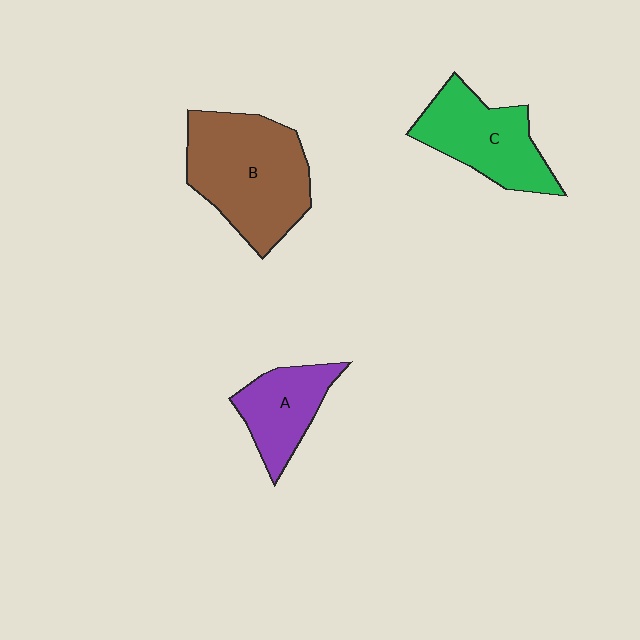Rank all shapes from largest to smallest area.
From largest to smallest: B (brown), C (green), A (purple).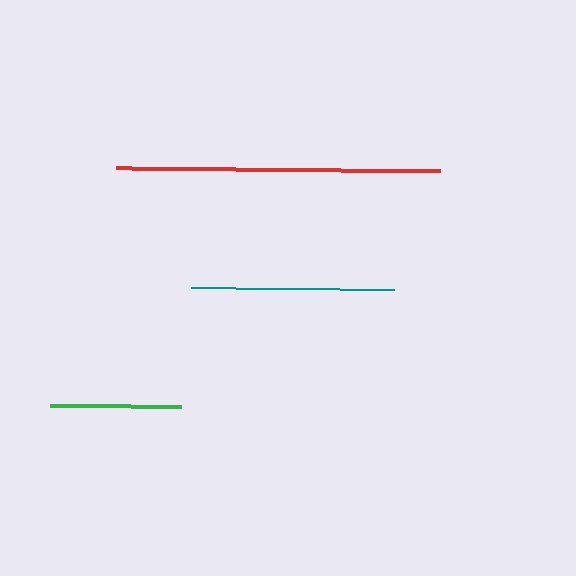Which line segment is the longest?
The red line is the longest at approximately 324 pixels.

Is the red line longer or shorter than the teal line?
The red line is longer than the teal line.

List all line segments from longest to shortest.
From longest to shortest: red, teal, green.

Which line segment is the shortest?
The green line is the shortest at approximately 131 pixels.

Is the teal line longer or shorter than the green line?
The teal line is longer than the green line.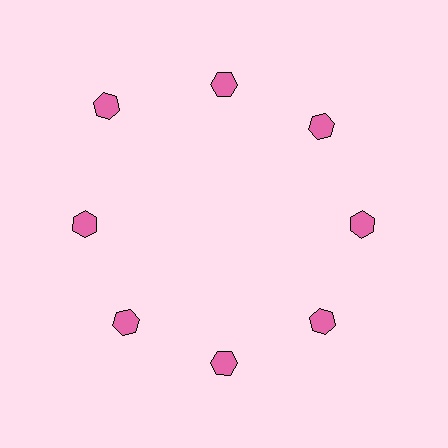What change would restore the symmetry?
The symmetry would be restored by moving it inward, back onto the ring so that all 8 hexagons sit at equal angles and equal distance from the center.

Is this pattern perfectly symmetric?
No. The 8 pink hexagons are arranged in a ring, but one element near the 10 o'clock position is pushed outward from the center, breaking the 8-fold rotational symmetry.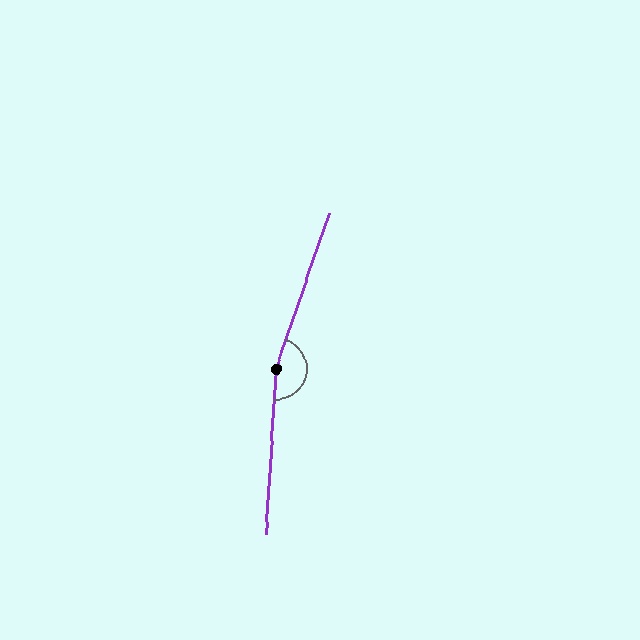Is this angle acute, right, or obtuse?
It is obtuse.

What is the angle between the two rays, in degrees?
Approximately 165 degrees.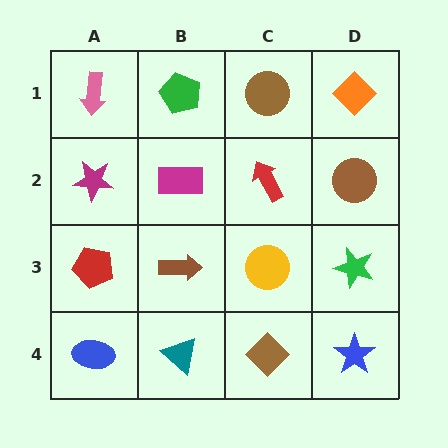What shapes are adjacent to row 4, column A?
A red pentagon (row 3, column A), a teal triangle (row 4, column B).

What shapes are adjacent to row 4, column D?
A green star (row 3, column D), a brown diamond (row 4, column C).